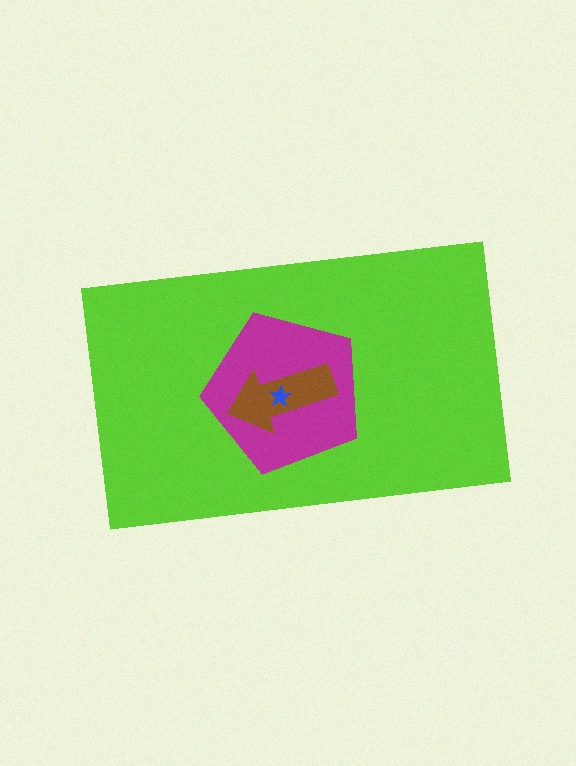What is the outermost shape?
The lime rectangle.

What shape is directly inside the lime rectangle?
The magenta pentagon.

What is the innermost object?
The blue star.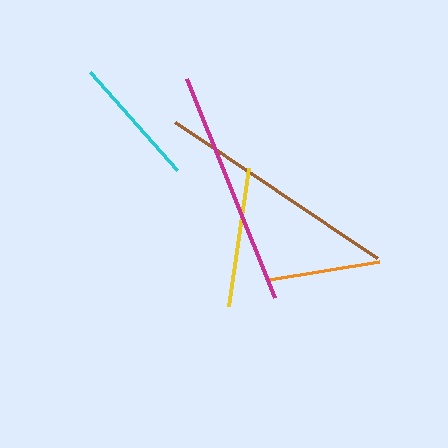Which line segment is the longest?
The brown line is the longest at approximately 243 pixels.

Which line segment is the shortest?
The orange line is the shortest at approximately 111 pixels.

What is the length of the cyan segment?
The cyan segment is approximately 131 pixels long.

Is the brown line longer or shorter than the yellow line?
The brown line is longer than the yellow line.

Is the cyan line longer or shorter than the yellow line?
The yellow line is longer than the cyan line.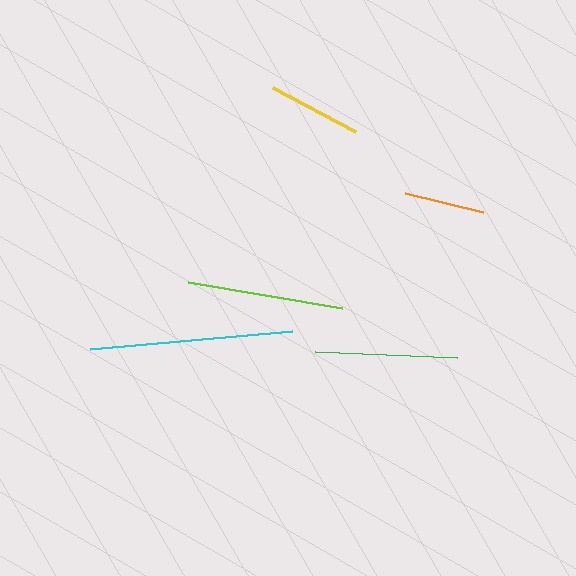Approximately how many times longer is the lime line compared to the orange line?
The lime line is approximately 1.9 times the length of the orange line.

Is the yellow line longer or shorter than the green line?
The green line is longer than the yellow line.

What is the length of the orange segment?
The orange segment is approximately 81 pixels long.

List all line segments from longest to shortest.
From longest to shortest: cyan, lime, green, yellow, orange.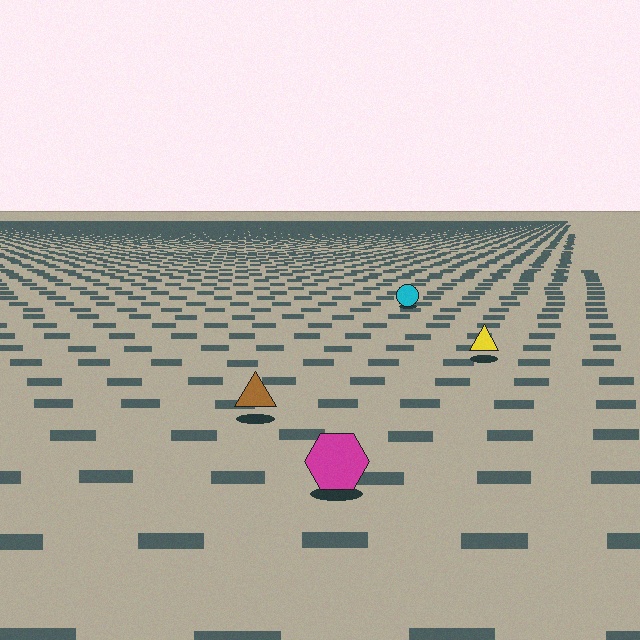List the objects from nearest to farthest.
From nearest to farthest: the magenta hexagon, the brown triangle, the yellow triangle, the cyan circle.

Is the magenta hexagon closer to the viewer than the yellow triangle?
Yes. The magenta hexagon is closer — you can tell from the texture gradient: the ground texture is coarser near it.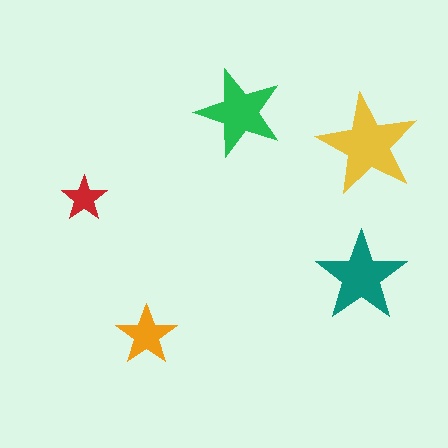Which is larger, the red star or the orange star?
The orange one.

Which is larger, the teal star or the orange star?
The teal one.